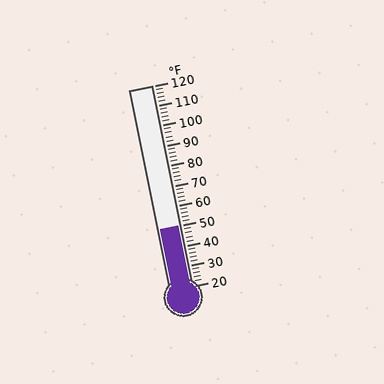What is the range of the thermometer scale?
The thermometer scale ranges from 20°F to 120°F.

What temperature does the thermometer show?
The thermometer shows approximately 50°F.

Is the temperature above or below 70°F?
The temperature is below 70°F.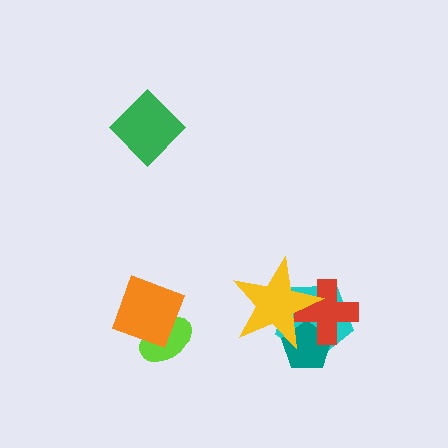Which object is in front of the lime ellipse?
The orange square is in front of the lime ellipse.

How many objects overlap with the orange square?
1 object overlaps with the orange square.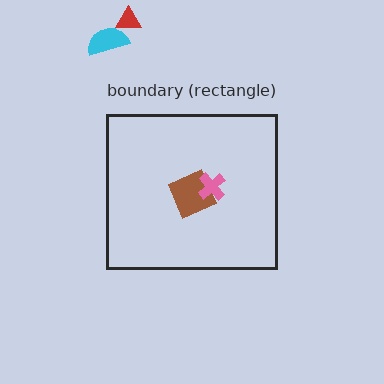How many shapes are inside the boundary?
2 inside, 2 outside.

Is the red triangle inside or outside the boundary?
Outside.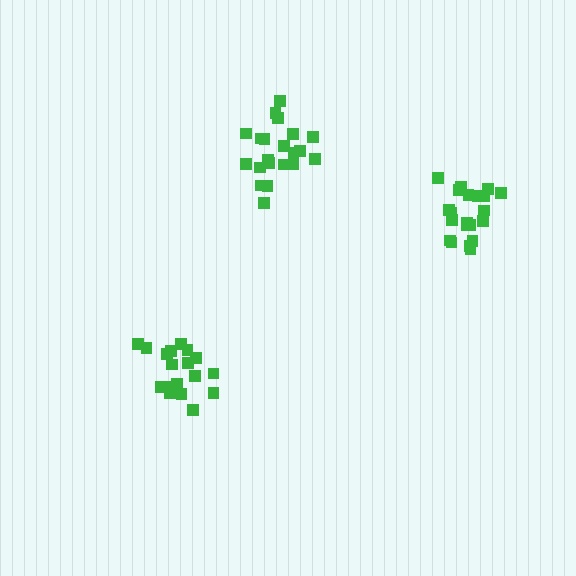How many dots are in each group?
Group 1: 21 dots, Group 2: 21 dots, Group 3: 18 dots (60 total).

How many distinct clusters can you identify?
There are 3 distinct clusters.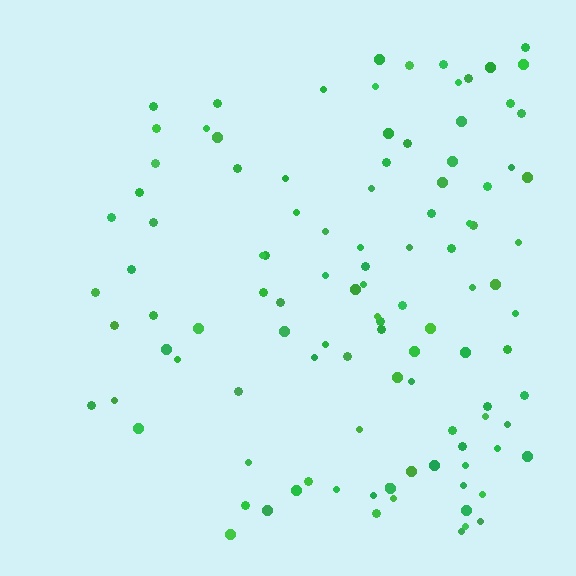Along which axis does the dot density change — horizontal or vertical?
Horizontal.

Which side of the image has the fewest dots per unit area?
The left.